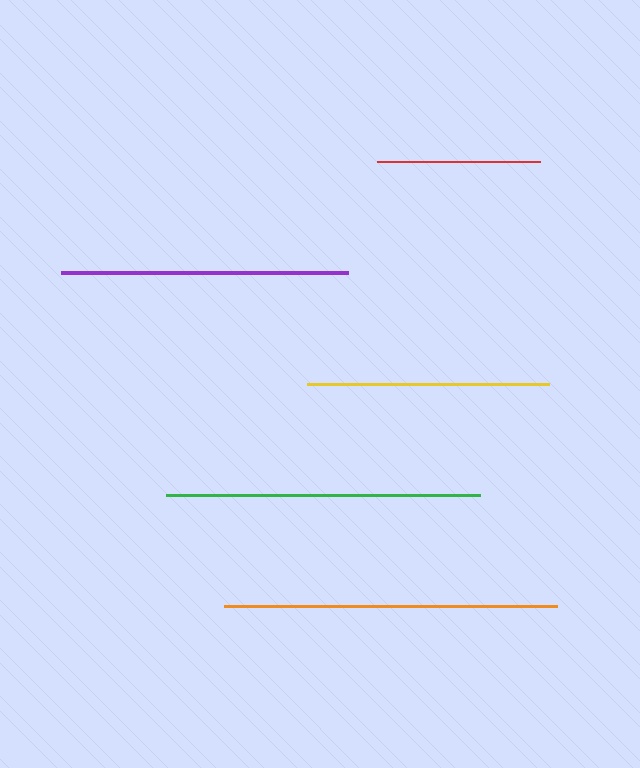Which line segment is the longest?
The orange line is the longest at approximately 334 pixels.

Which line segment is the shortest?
The red line is the shortest at approximately 163 pixels.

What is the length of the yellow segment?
The yellow segment is approximately 242 pixels long.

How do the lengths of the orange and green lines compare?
The orange and green lines are approximately the same length.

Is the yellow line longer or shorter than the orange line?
The orange line is longer than the yellow line.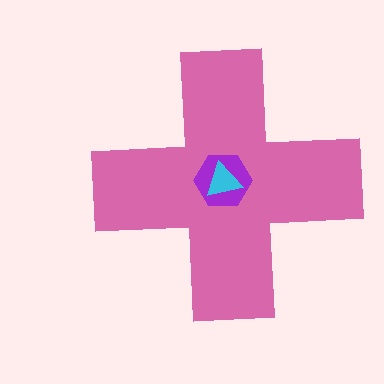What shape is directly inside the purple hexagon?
The cyan triangle.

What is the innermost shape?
The cyan triangle.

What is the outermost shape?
The pink cross.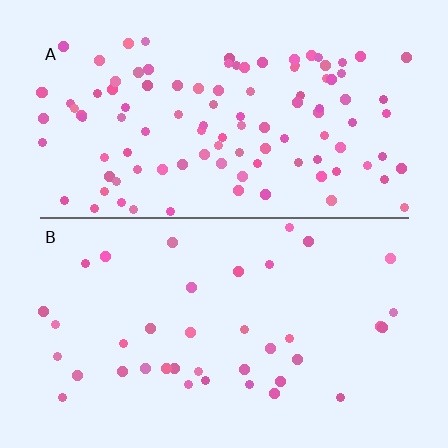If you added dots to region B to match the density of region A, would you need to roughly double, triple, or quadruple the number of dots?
Approximately triple.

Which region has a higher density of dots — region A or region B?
A (the top).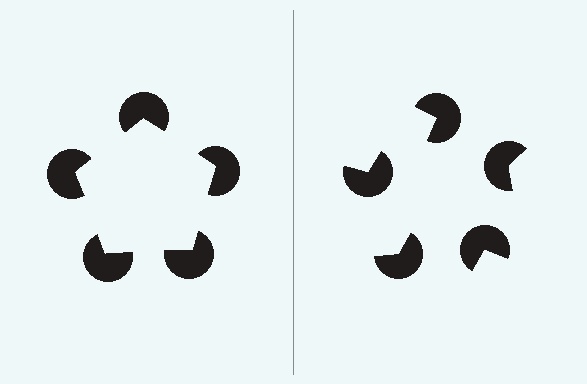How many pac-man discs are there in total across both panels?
10 — 5 on each side.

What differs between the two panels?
The pac-man discs are positioned identically on both sides; only the wedge orientations differ. On the left they align to a pentagon; on the right they are misaligned.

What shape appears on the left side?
An illusory pentagon.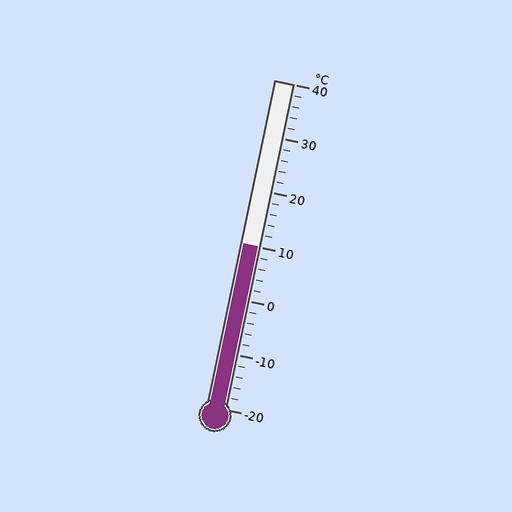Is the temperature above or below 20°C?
The temperature is below 20°C.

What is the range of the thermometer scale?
The thermometer scale ranges from -20°C to 40°C.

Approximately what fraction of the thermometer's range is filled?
The thermometer is filled to approximately 50% of its range.